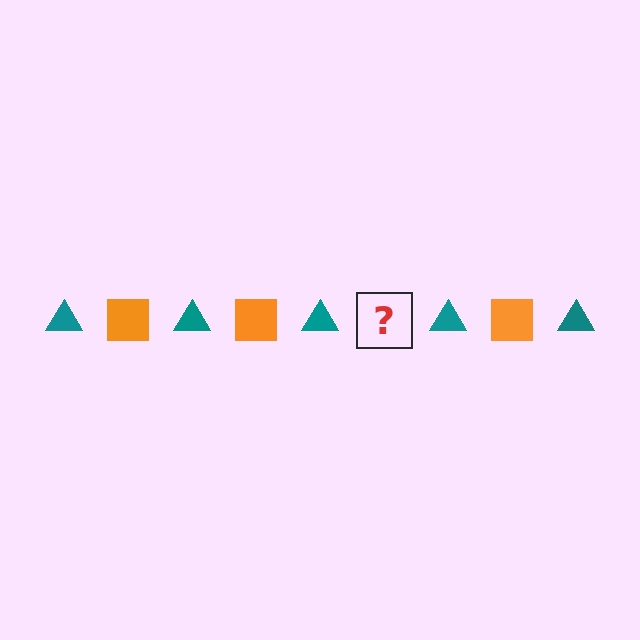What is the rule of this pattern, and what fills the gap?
The rule is that the pattern alternates between teal triangle and orange square. The gap should be filled with an orange square.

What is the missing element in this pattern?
The missing element is an orange square.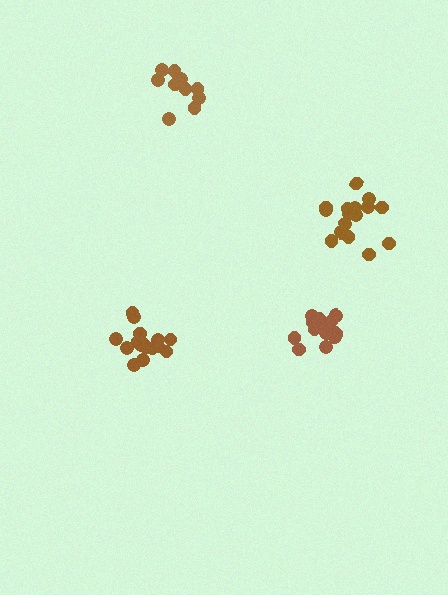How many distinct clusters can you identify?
There are 4 distinct clusters.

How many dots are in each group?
Group 1: 15 dots, Group 2: 16 dots, Group 3: 11 dots, Group 4: 16 dots (58 total).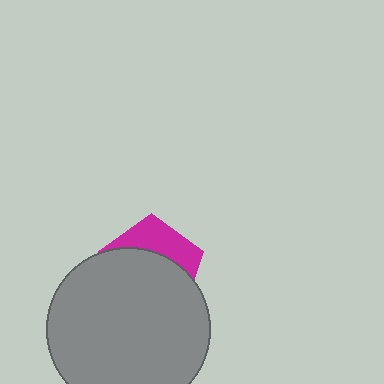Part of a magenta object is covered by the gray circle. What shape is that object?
It is a pentagon.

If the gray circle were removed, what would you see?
You would see the complete magenta pentagon.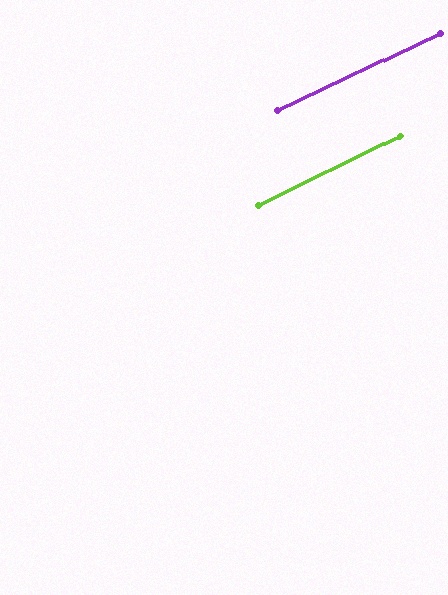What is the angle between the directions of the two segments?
Approximately 1 degree.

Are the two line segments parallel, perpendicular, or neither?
Parallel — their directions differ by only 0.9°.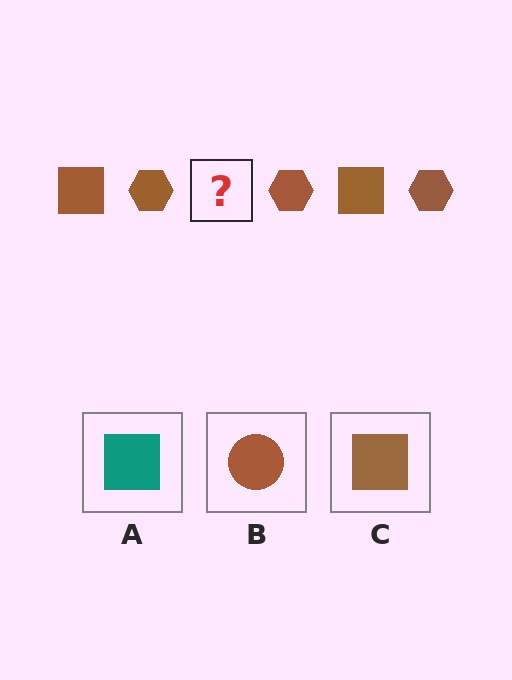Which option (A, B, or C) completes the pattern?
C.